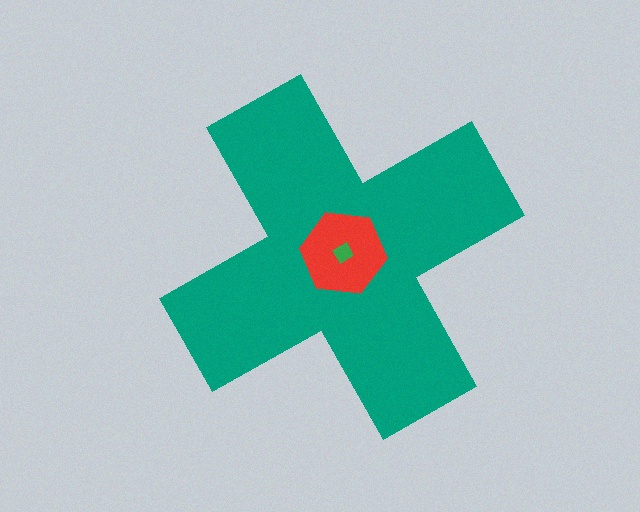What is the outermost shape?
The teal cross.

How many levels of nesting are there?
3.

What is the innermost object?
The green diamond.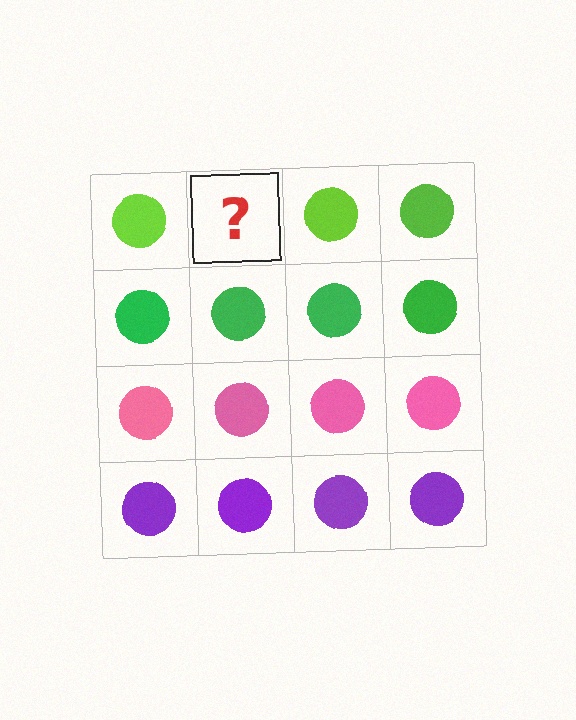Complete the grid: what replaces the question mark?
The question mark should be replaced with a lime circle.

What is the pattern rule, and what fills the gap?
The rule is that each row has a consistent color. The gap should be filled with a lime circle.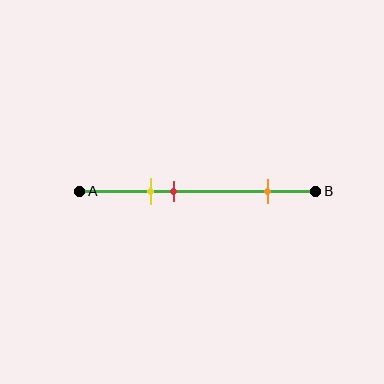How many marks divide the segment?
There are 3 marks dividing the segment.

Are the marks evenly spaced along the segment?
No, the marks are not evenly spaced.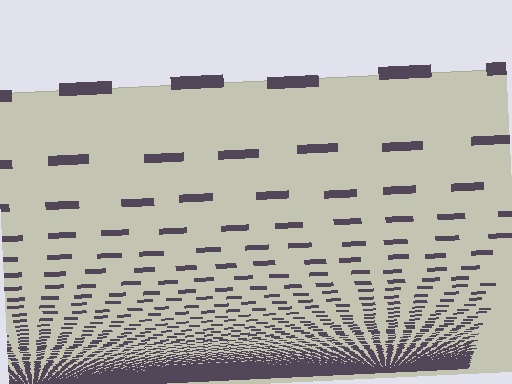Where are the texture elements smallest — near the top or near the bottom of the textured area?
Near the bottom.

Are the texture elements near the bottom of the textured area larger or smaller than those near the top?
Smaller. The gradient is inverted — elements near the bottom are smaller and denser.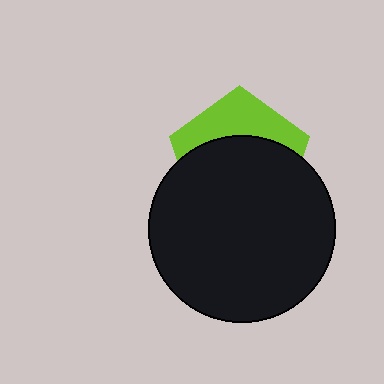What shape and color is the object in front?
The object in front is a black circle.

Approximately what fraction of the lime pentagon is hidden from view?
Roughly 65% of the lime pentagon is hidden behind the black circle.